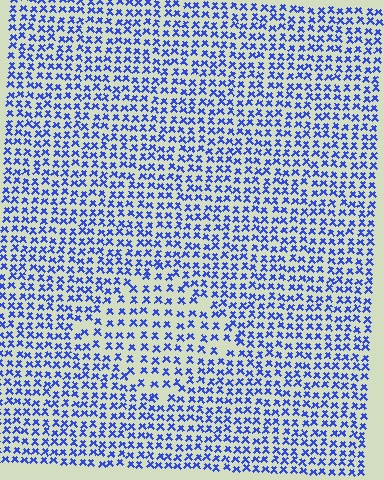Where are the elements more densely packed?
The elements are more densely packed outside the diamond boundary.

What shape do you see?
I see a diamond.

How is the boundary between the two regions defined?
The boundary is defined by a change in element density (approximately 1.5x ratio). All elements are the same color, size, and shape.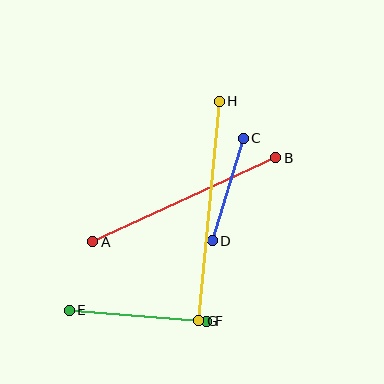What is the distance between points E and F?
The distance is approximately 138 pixels.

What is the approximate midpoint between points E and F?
The midpoint is at approximately (138, 316) pixels.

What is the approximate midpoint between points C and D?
The midpoint is at approximately (228, 190) pixels.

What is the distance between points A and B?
The distance is approximately 201 pixels.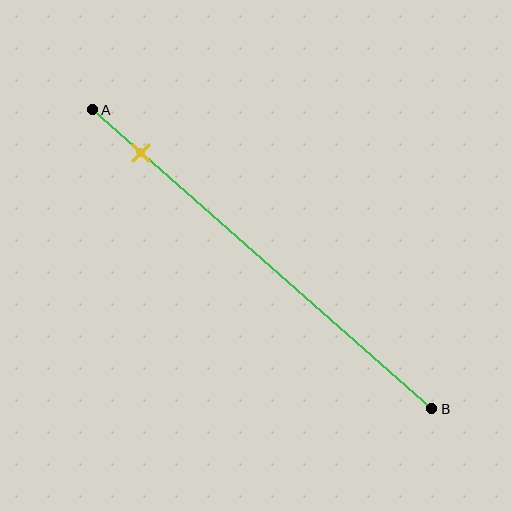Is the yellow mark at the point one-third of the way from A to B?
No, the mark is at about 15% from A, not at the 33% one-third point.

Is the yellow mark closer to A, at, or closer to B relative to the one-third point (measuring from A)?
The yellow mark is closer to point A than the one-third point of segment AB.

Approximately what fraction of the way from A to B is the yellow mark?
The yellow mark is approximately 15% of the way from A to B.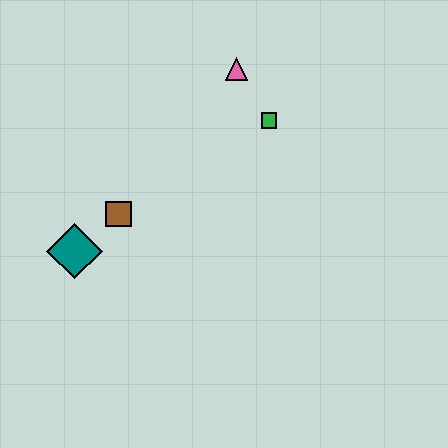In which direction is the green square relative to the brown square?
The green square is to the right of the brown square.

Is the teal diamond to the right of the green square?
No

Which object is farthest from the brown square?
The pink triangle is farthest from the brown square.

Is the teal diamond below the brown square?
Yes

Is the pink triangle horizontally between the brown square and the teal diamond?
No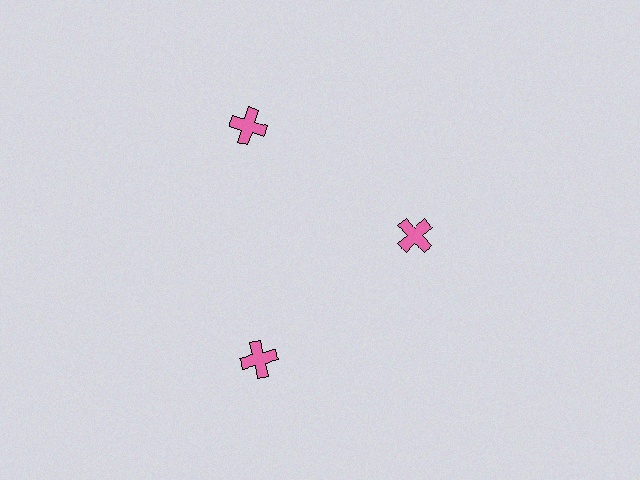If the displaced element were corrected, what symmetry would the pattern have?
It would have 3-fold rotational symmetry — the pattern would map onto itself every 120 degrees.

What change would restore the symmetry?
The symmetry would be restored by moving it outward, back onto the ring so that all 3 crosses sit at equal angles and equal distance from the center.